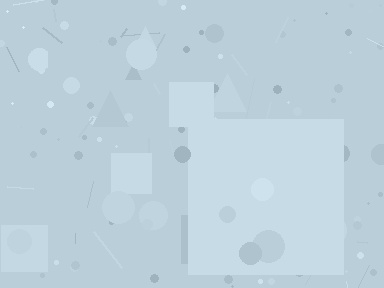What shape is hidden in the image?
A square is hidden in the image.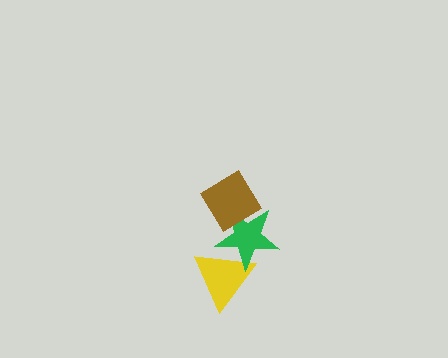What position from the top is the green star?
The green star is 2nd from the top.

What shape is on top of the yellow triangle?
The green star is on top of the yellow triangle.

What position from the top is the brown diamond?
The brown diamond is 1st from the top.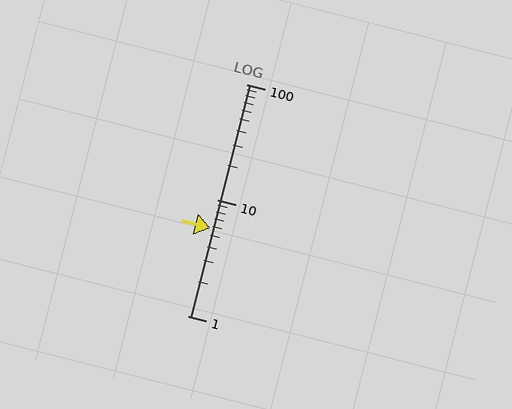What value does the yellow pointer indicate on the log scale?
The pointer indicates approximately 5.7.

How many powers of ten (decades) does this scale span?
The scale spans 2 decades, from 1 to 100.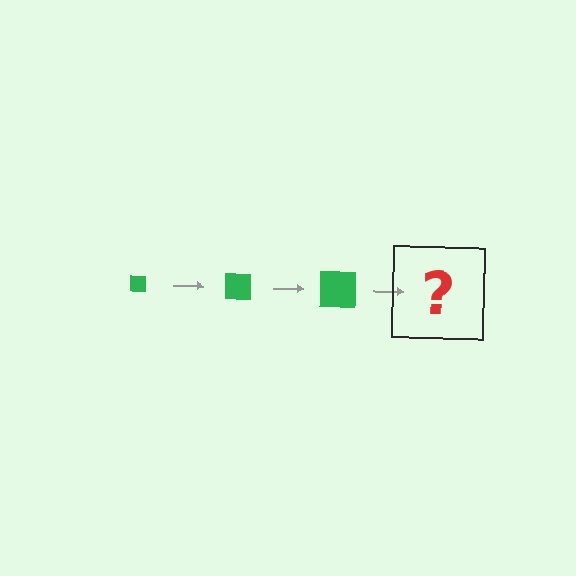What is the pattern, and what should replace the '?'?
The pattern is that the square gets progressively larger each step. The '?' should be a green square, larger than the previous one.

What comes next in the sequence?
The next element should be a green square, larger than the previous one.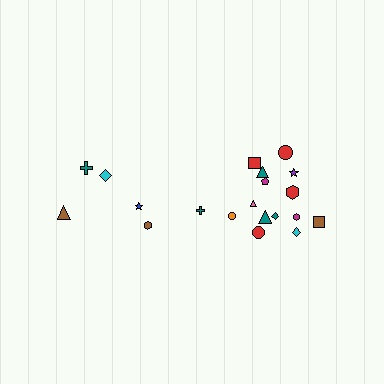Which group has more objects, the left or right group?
The right group.